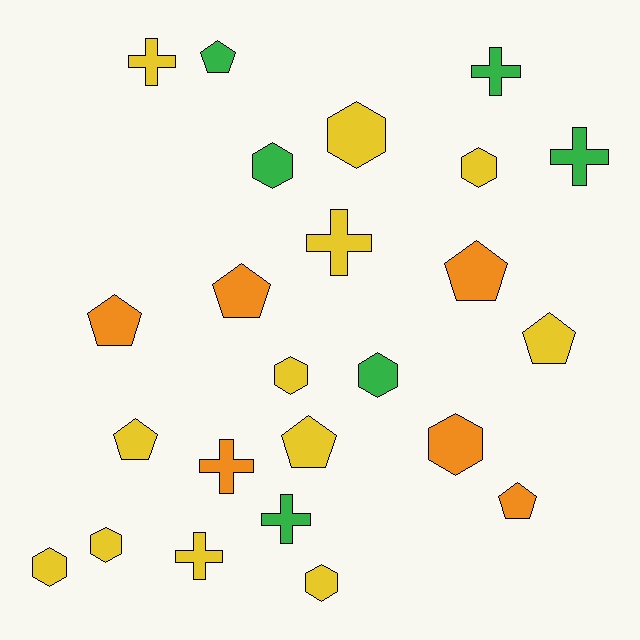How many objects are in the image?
There are 24 objects.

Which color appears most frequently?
Yellow, with 12 objects.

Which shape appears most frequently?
Hexagon, with 9 objects.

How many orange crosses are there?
There is 1 orange cross.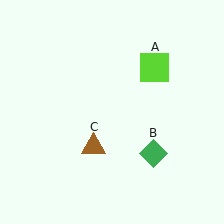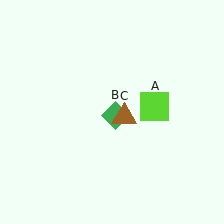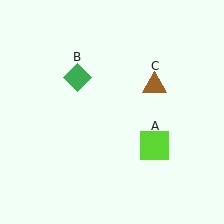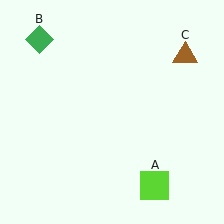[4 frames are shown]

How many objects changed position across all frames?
3 objects changed position: lime square (object A), green diamond (object B), brown triangle (object C).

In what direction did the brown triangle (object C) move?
The brown triangle (object C) moved up and to the right.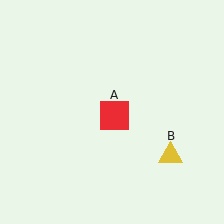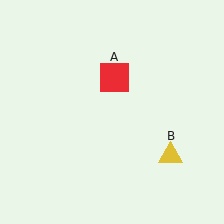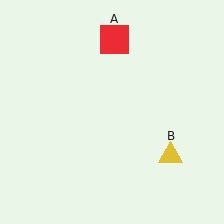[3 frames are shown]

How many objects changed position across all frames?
1 object changed position: red square (object A).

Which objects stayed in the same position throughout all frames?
Yellow triangle (object B) remained stationary.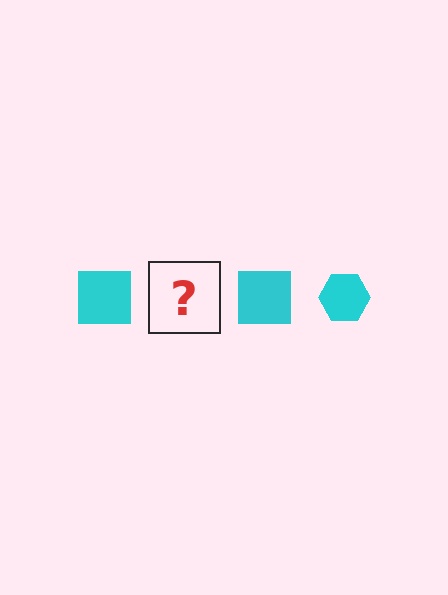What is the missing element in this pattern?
The missing element is a cyan hexagon.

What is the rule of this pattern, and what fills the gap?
The rule is that the pattern cycles through square, hexagon shapes in cyan. The gap should be filled with a cyan hexagon.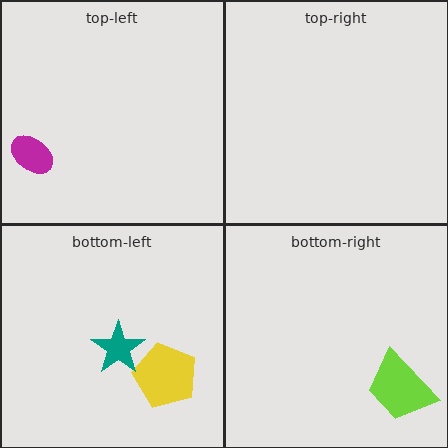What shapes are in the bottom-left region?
The yellow pentagon, the teal star.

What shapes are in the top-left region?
The magenta ellipse.